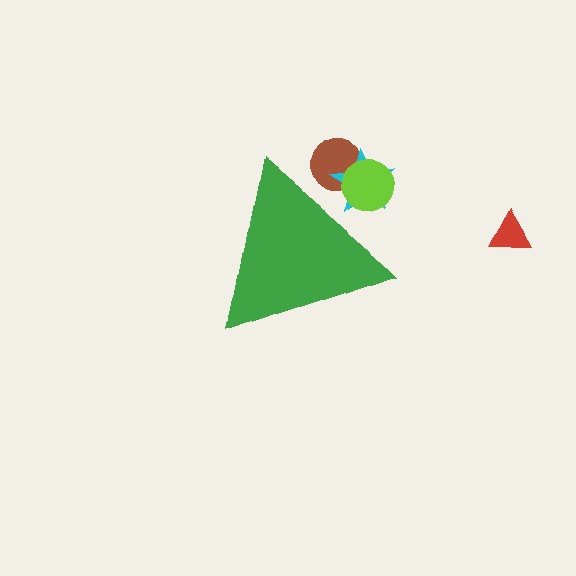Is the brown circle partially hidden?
Yes, the brown circle is partially hidden behind the green triangle.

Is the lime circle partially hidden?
Yes, the lime circle is partially hidden behind the green triangle.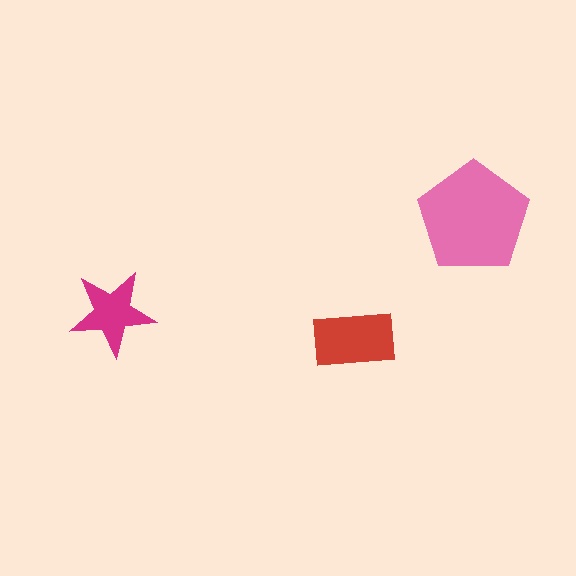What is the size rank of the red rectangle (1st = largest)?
2nd.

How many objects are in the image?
There are 3 objects in the image.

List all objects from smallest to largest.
The magenta star, the red rectangle, the pink pentagon.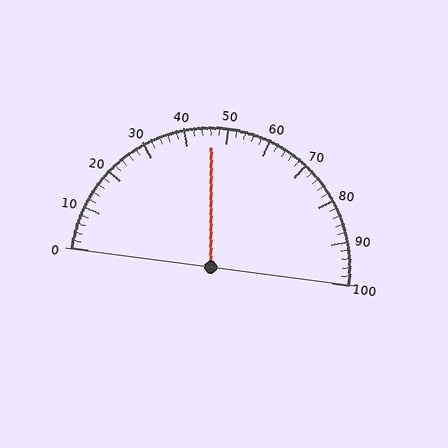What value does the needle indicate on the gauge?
The needle indicates approximately 46.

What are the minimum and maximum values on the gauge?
The gauge ranges from 0 to 100.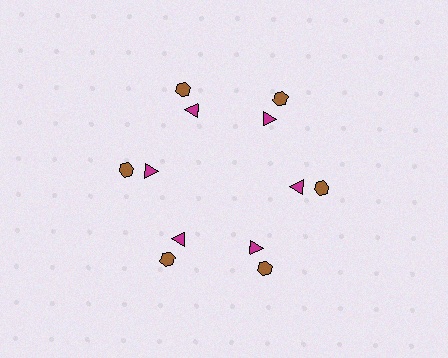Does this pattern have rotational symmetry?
Yes, this pattern has 6-fold rotational symmetry. It looks the same after rotating 60 degrees around the center.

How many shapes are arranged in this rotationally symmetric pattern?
There are 12 shapes, arranged in 6 groups of 2.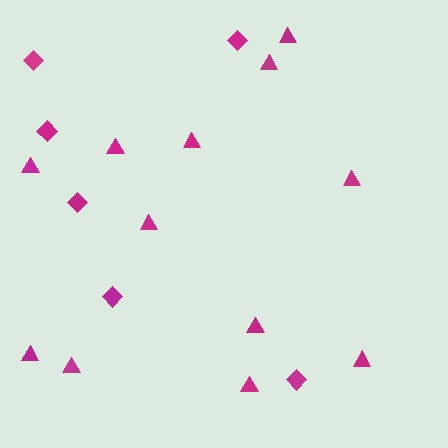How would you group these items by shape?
There are 2 groups: one group of triangles (12) and one group of diamonds (6).